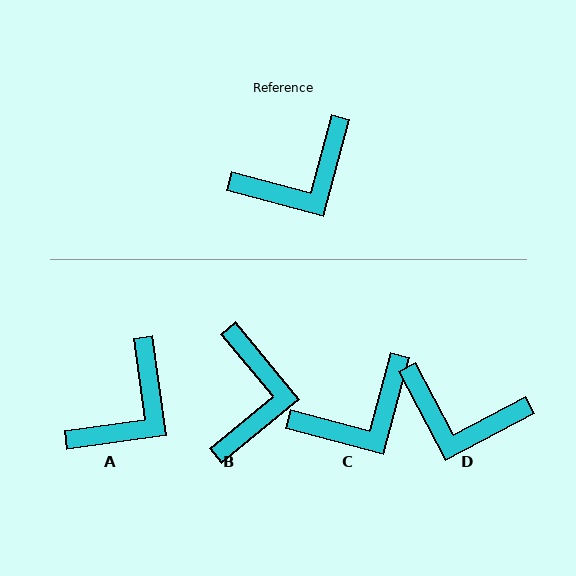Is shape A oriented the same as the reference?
No, it is off by about 23 degrees.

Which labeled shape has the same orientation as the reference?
C.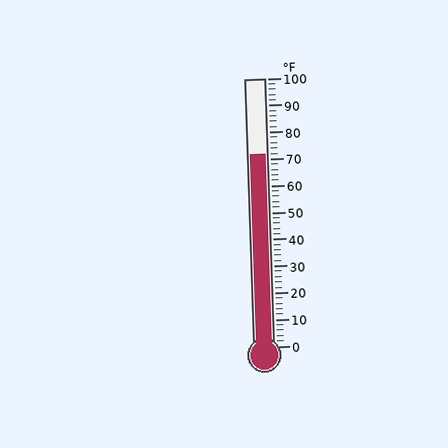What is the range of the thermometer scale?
The thermometer scale ranges from 0°F to 100°F.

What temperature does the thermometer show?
The thermometer shows approximately 72°F.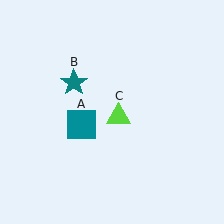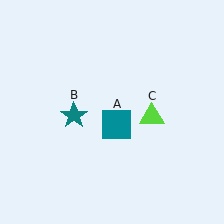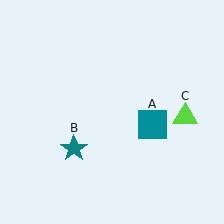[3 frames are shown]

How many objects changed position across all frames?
3 objects changed position: teal square (object A), teal star (object B), lime triangle (object C).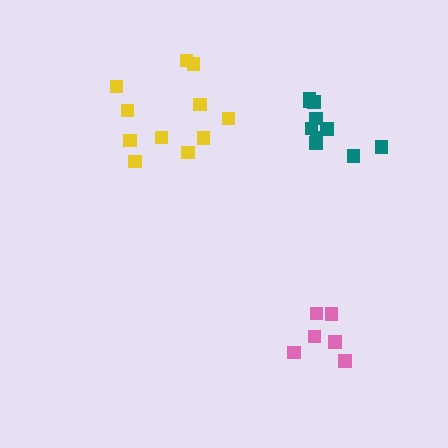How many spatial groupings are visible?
There are 3 spatial groupings.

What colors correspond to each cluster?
The clusters are colored: teal, pink, yellow.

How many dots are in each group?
Group 1: 10 dots, Group 2: 6 dots, Group 3: 11 dots (27 total).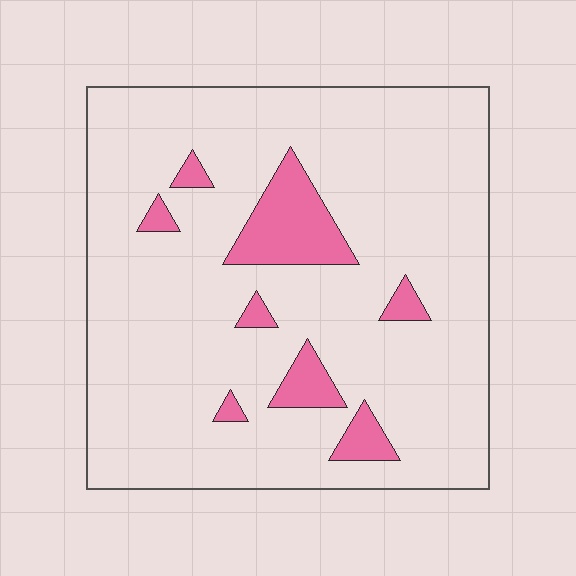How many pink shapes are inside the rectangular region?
8.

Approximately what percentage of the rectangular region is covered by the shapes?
Approximately 10%.